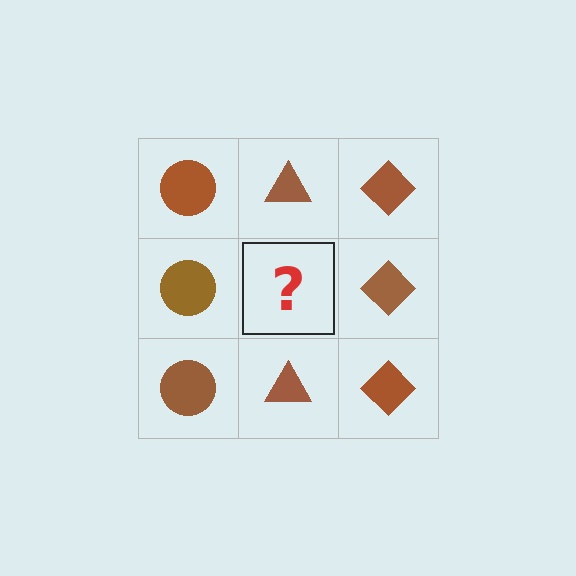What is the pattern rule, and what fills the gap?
The rule is that each column has a consistent shape. The gap should be filled with a brown triangle.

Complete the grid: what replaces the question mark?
The question mark should be replaced with a brown triangle.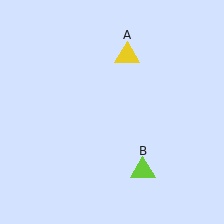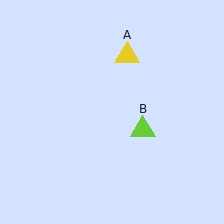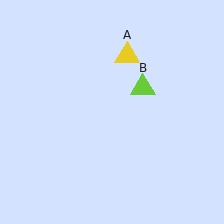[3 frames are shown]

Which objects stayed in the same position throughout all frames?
Yellow triangle (object A) remained stationary.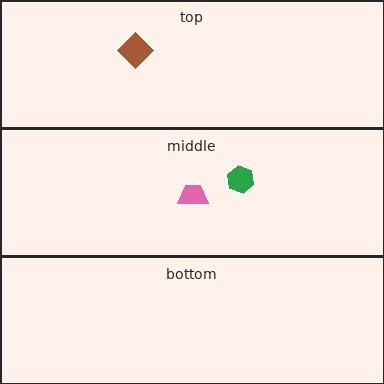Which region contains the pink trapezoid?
The middle region.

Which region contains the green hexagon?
The middle region.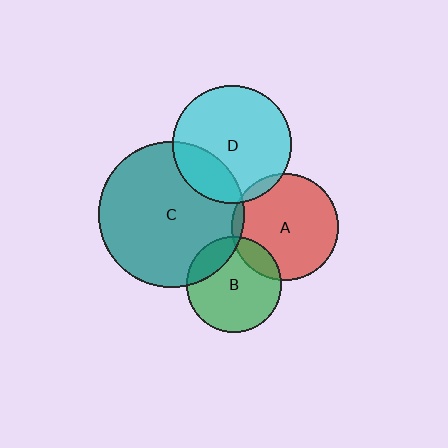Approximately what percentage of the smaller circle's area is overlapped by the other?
Approximately 5%.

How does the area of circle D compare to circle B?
Approximately 1.5 times.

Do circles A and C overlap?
Yes.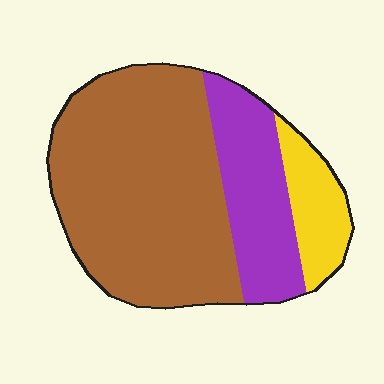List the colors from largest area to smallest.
From largest to smallest: brown, purple, yellow.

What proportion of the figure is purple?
Purple covers around 25% of the figure.